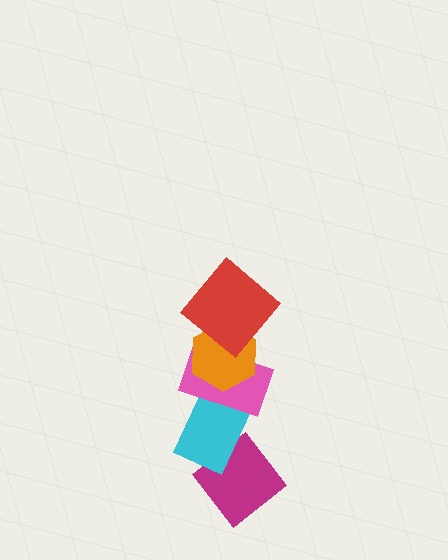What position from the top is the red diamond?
The red diamond is 1st from the top.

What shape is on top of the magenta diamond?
The cyan rectangle is on top of the magenta diamond.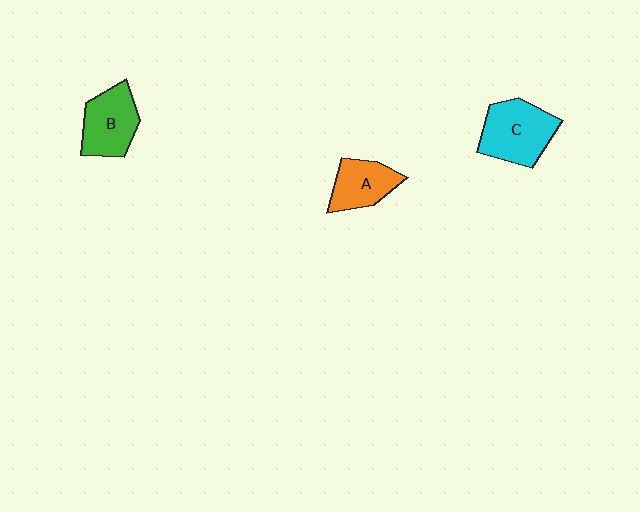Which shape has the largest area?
Shape C (cyan).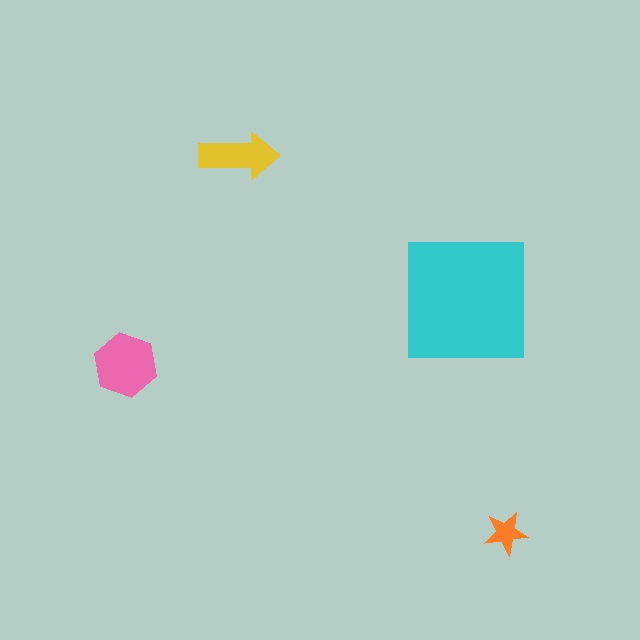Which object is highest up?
The yellow arrow is topmost.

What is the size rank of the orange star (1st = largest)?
4th.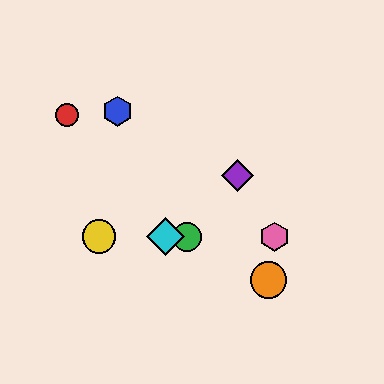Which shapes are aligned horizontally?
The green circle, the yellow circle, the cyan diamond, the pink hexagon are aligned horizontally.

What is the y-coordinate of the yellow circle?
The yellow circle is at y≈237.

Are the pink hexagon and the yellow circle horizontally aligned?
Yes, both are at y≈237.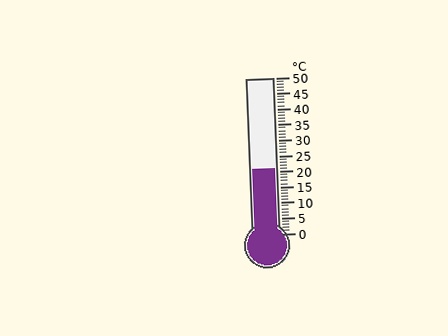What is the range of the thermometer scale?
The thermometer scale ranges from 0°C to 50°C.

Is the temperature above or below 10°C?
The temperature is above 10°C.